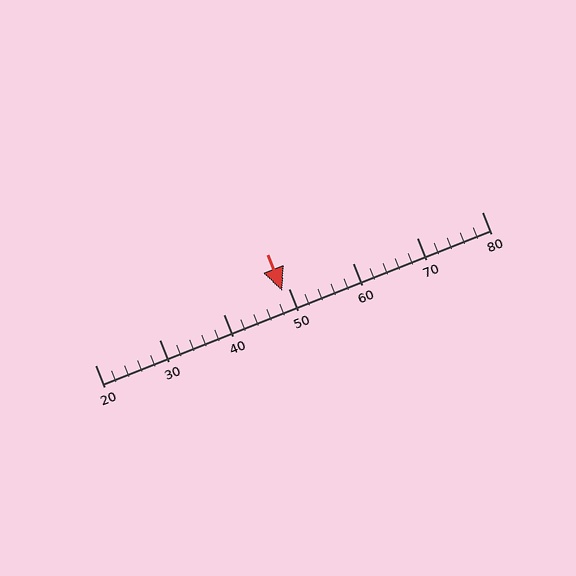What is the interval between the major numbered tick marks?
The major tick marks are spaced 10 units apart.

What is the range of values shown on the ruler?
The ruler shows values from 20 to 80.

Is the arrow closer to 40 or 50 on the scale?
The arrow is closer to 50.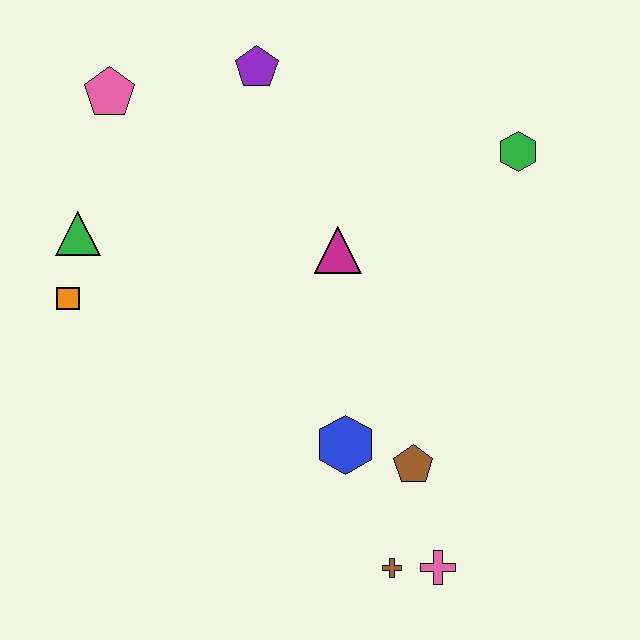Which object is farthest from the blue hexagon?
The pink pentagon is farthest from the blue hexagon.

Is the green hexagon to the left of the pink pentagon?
No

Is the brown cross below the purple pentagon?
Yes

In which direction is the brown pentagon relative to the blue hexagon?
The brown pentagon is to the right of the blue hexagon.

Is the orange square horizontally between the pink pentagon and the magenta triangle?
No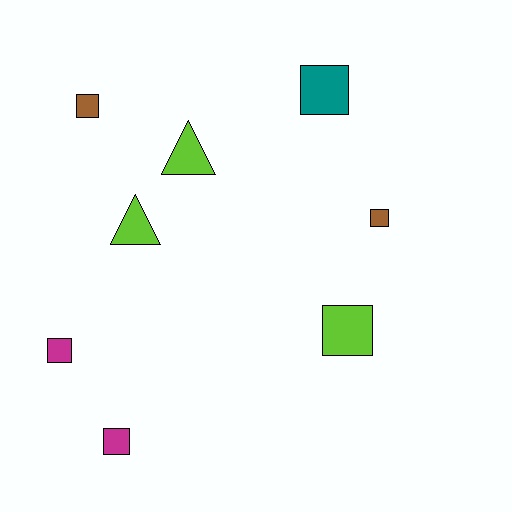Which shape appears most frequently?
Square, with 6 objects.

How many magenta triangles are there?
There are no magenta triangles.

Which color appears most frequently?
Lime, with 3 objects.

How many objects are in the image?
There are 8 objects.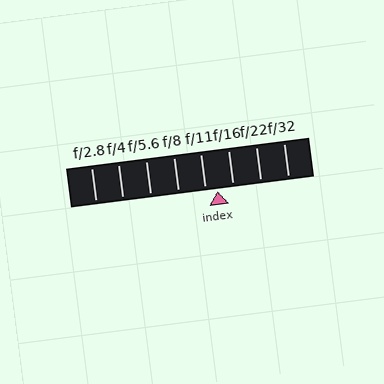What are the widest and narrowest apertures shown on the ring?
The widest aperture shown is f/2.8 and the narrowest is f/32.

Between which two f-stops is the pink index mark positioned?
The index mark is between f/11 and f/16.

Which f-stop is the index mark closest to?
The index mark is closest to f/11.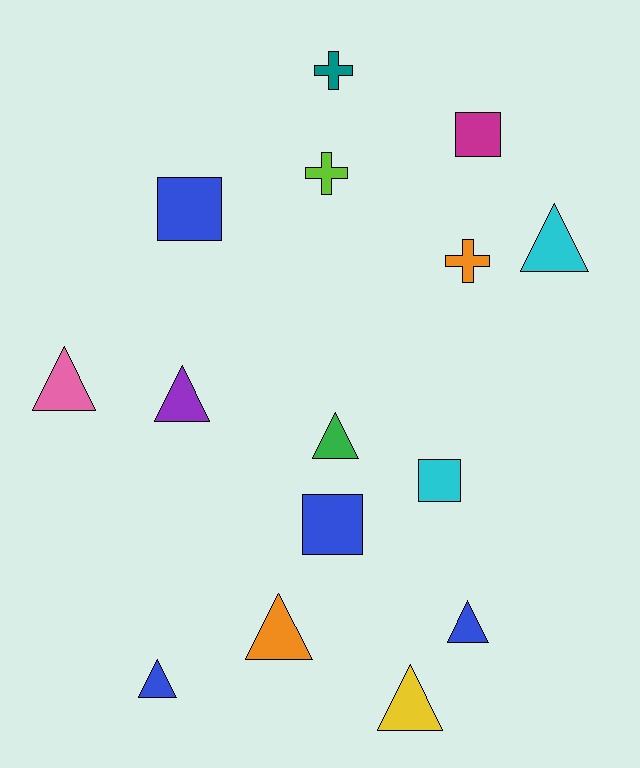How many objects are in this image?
There are 15 objects.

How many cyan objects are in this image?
There are 2 cyan objects.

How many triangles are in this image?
There are 8 triangles.